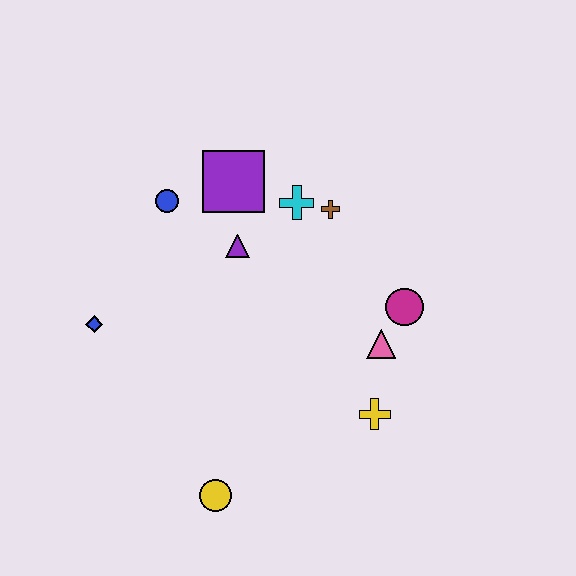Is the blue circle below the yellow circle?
No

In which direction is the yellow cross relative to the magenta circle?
The yellow cross is below the magenta circle.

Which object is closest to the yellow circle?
The yellow cross is closest to the yellow circle.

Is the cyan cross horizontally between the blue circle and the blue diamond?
No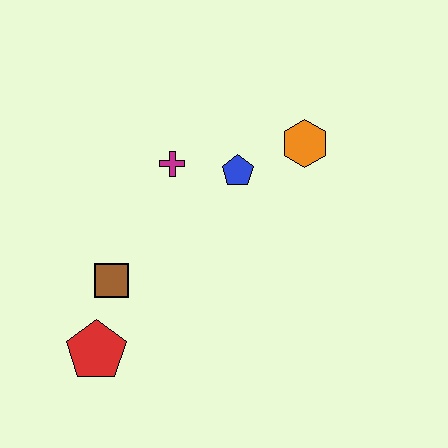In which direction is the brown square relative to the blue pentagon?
The brown square is to the left of the blue pentagon.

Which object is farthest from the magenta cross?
The red pentagon is farthest from the magenta cross.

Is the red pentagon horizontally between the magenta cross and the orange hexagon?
No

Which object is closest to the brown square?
The red pentagon is closest to the brown square.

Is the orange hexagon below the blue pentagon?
No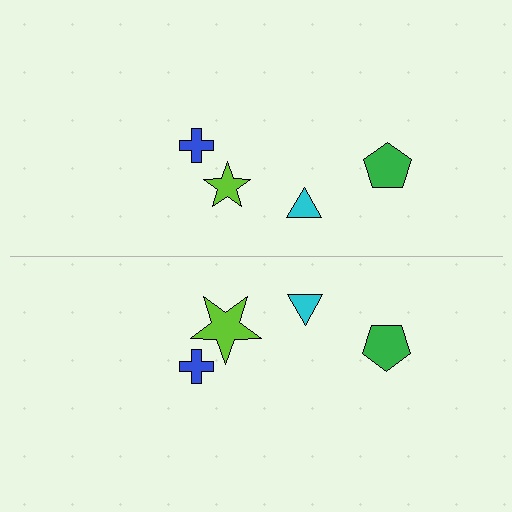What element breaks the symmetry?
The lime star on the bottom side has a different size than its mirror counterpart.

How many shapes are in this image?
There are 8 shapes in this image.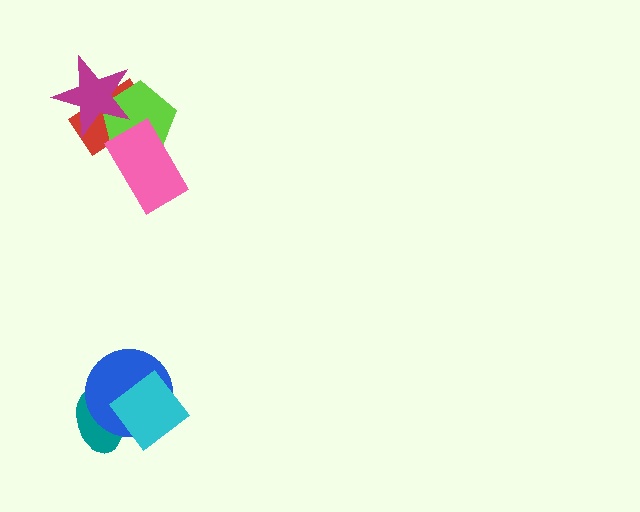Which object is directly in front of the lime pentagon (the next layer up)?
The pink rectangle is directly in front of the lime pentagon.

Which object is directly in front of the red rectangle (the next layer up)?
The lime pentagon is directly in front of the red rectangle.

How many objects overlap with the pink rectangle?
2 objects overlap with the pink rectangle.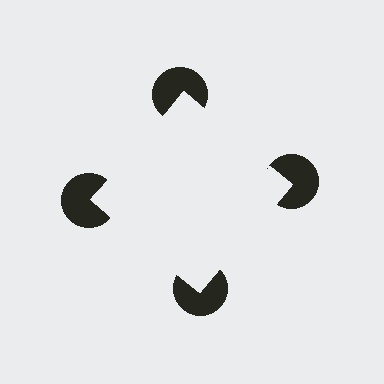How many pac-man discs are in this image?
There are 4 — one at each vertex of the illusory square.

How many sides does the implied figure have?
4 sides.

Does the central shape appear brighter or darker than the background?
It typically appears slightly brighter than the background, even though no actual brightness change is drawn.